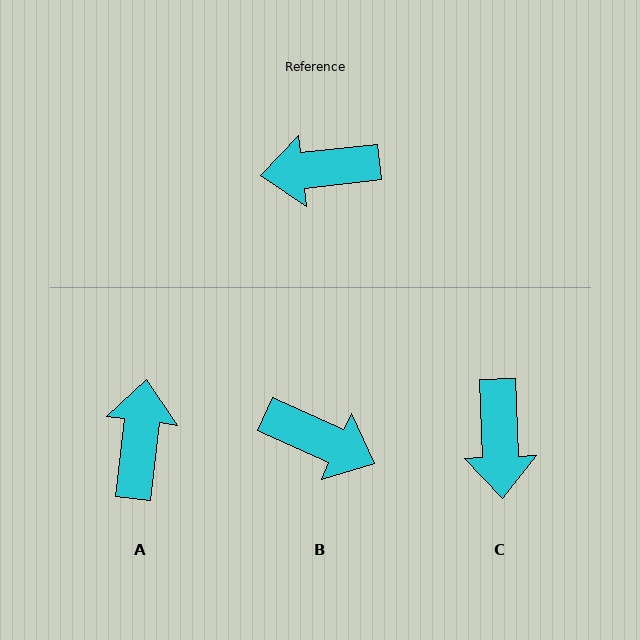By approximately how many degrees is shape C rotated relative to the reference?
Approximately 86 degrees counter-clockwise.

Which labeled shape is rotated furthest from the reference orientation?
B, about 149 degrees away.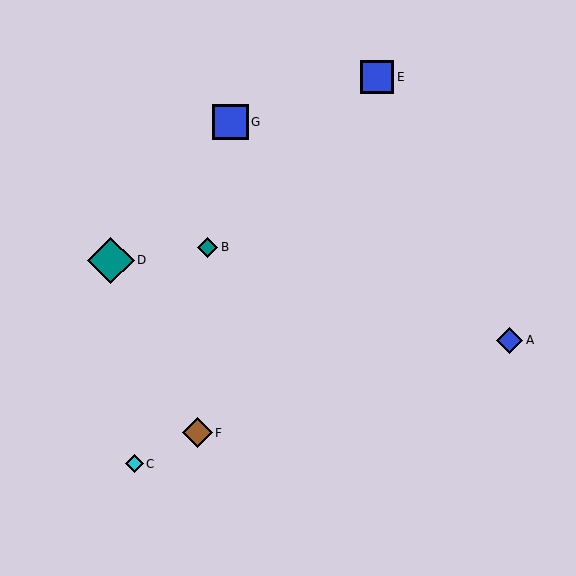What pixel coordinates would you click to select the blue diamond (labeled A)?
Click at (510, 340) to select the blue diamond A.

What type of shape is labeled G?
Shape G is a blue square.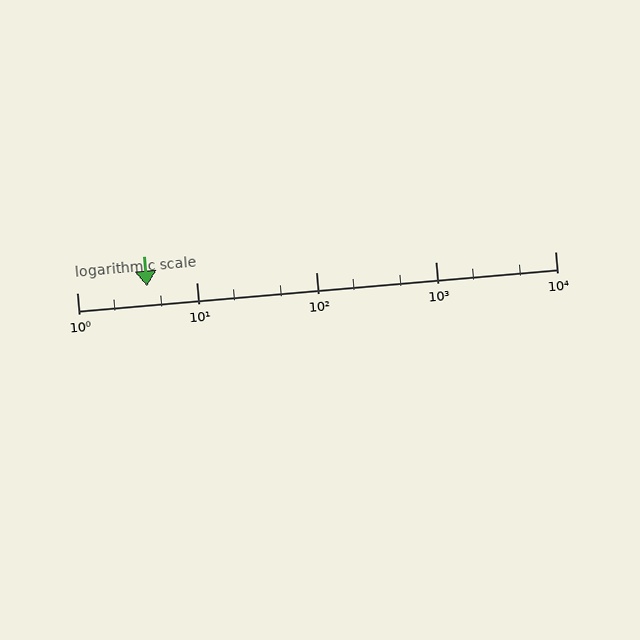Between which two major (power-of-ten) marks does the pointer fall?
The pointer is between 1 and 10.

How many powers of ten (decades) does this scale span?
The scale spans 4 decades, from 1 to 10000.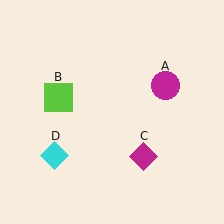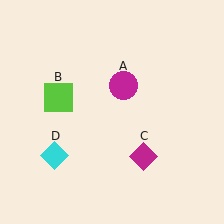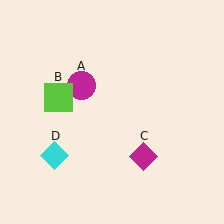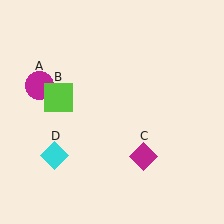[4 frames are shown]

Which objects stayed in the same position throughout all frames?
Lime square (object B) and magenta diamond (object C) and cyan diamond (object D) remained stationary.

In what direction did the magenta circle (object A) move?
The magenta circle (object A) moved left.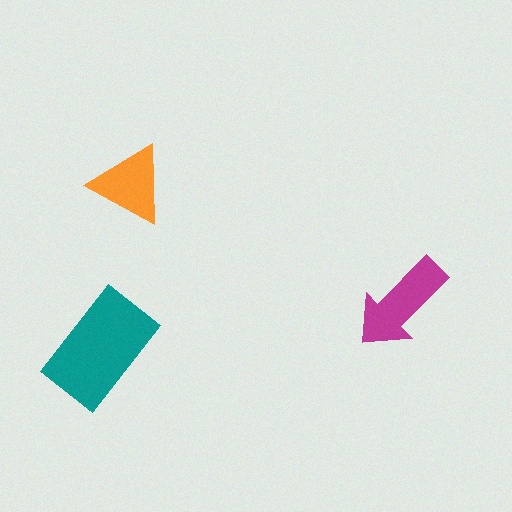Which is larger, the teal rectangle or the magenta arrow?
The teal rectangle.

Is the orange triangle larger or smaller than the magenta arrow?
Smaller.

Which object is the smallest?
The orange triangle.